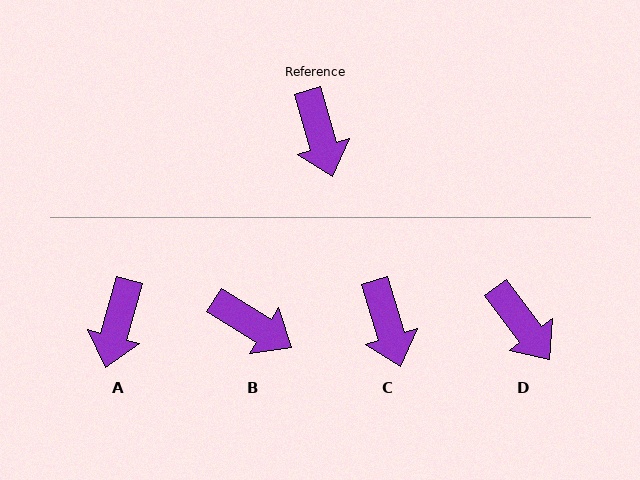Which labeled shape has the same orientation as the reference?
C.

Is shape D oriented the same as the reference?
No, it is off by about 20 degrees.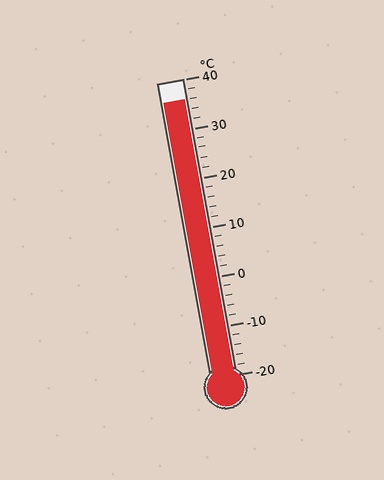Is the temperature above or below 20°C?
The temperature is above 20°C.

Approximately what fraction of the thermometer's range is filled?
The thermometer is filled to approximately 95% of its range.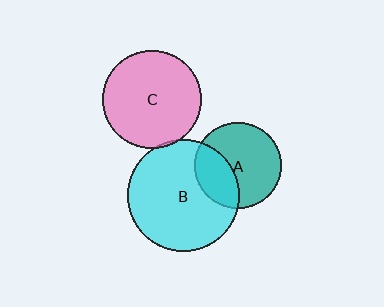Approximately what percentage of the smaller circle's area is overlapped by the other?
Approximately 5%.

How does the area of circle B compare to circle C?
Approximately 1.3 times.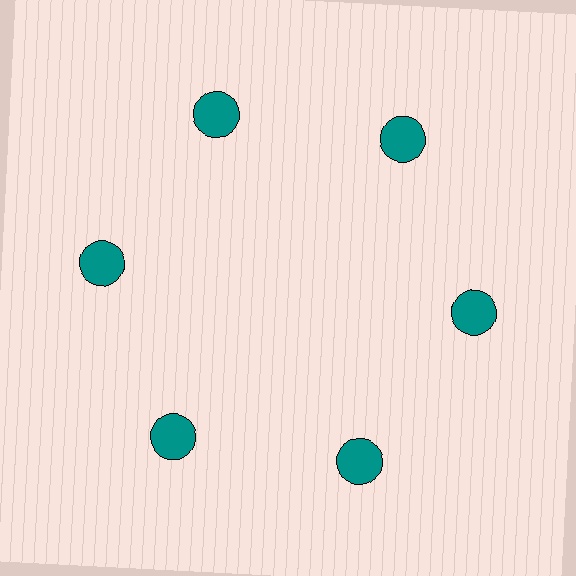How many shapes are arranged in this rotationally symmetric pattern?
There are 6 shapes, arranged in 6 groups of 1.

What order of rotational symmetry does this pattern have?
This pattern has 6-fold rotational symmetry.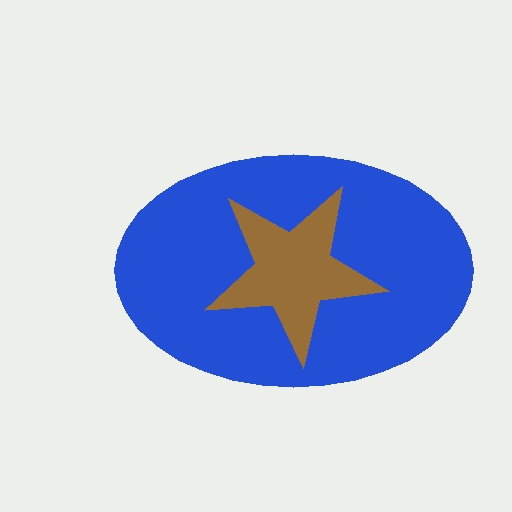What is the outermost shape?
The blue ellipse.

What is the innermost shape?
The brown star.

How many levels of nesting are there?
2.